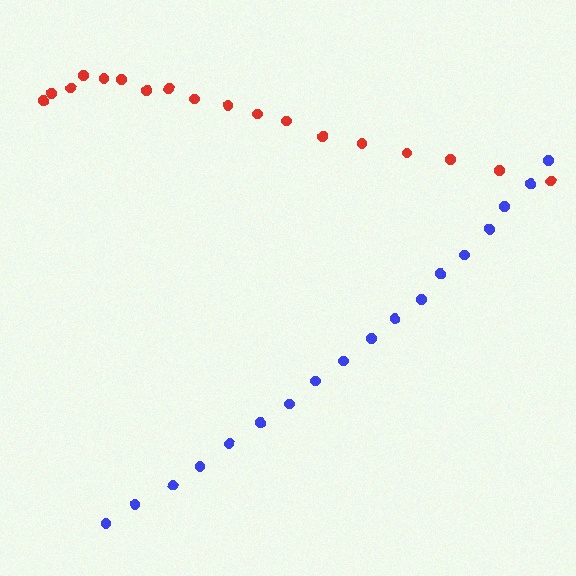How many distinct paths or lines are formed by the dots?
There are 2 distinct paths.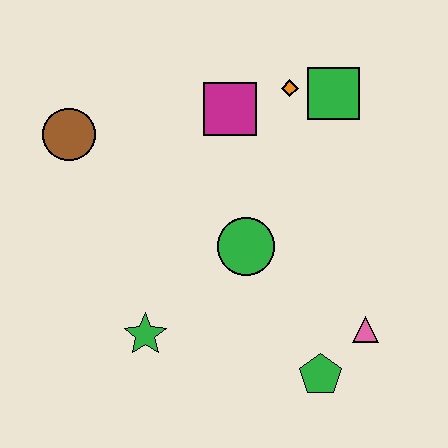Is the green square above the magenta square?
Yes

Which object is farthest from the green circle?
The brown circle is farthest from the green circle.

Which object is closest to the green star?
The green circle is closest to the green star.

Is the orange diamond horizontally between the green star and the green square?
Yes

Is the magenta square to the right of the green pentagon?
No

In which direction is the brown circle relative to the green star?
The brown circle is above the green star.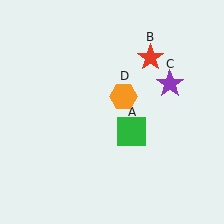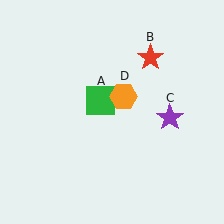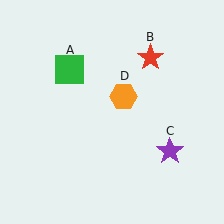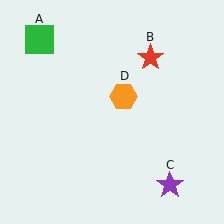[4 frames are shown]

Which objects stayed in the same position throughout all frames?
Red star (object B) and orange hexagon (object D) remained stationary.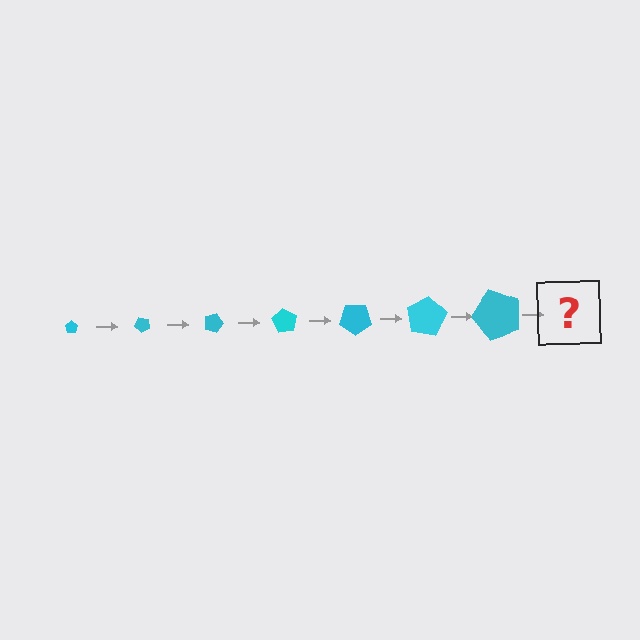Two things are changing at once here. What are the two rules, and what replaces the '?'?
The two rules are that the pentagon grows larger each step and it rotates 45 degrees each step. The '?' should be a pentagon, larger than the previous one and rotated 315 degrees from the start.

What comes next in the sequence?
The next element should be a pentagon, larger than the previous one and rotated 315 degrees from the start.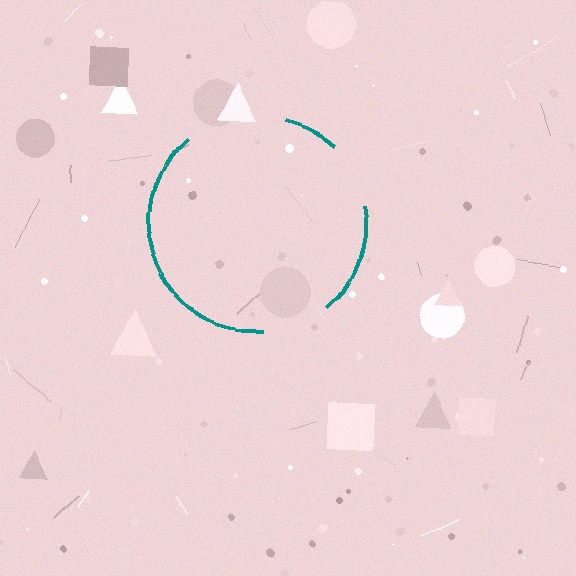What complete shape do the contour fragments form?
The contour fragments form a circle.